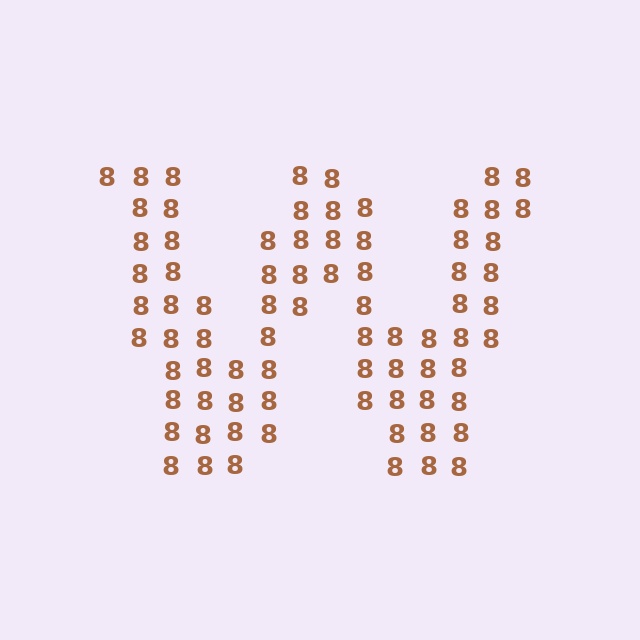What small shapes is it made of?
It is made of small digit 8's.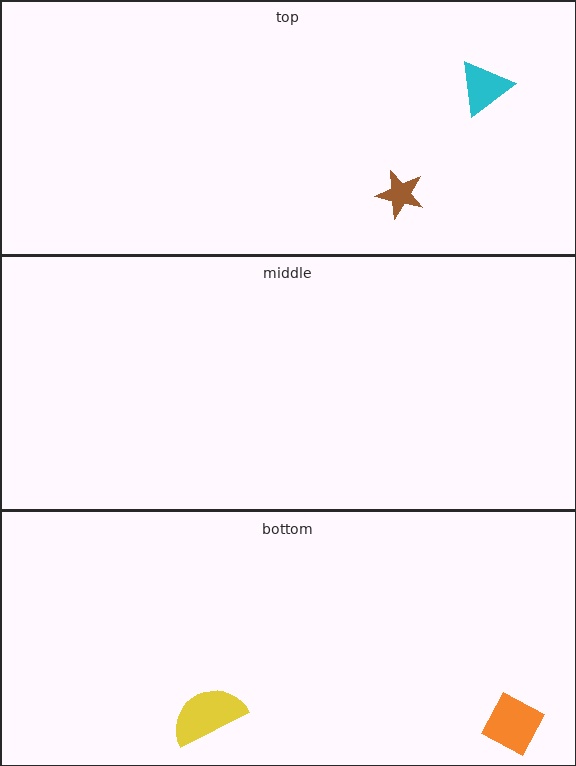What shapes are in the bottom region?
The yellow semicircle, the orange diamond.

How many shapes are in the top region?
2.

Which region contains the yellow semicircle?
The bottom region.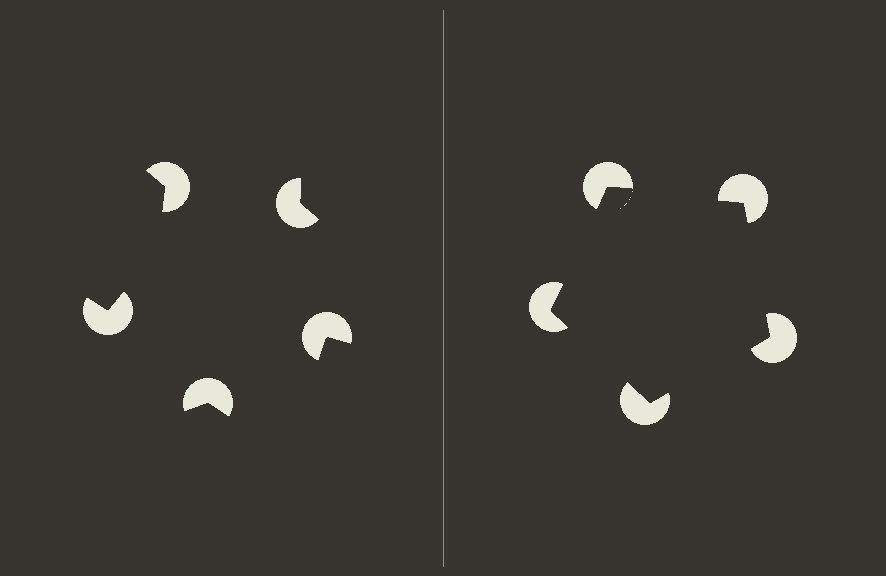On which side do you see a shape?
An illusory pentagon appears on the right side. On the left side the wedge cuts are rotated, so no coherent shape forms.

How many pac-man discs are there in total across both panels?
10 — 5 on each side.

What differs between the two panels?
The pac-man discs are positioned identically on both sides; only the wedge orientations differ. On the right they align to a pentagon; on the left they are misaligned.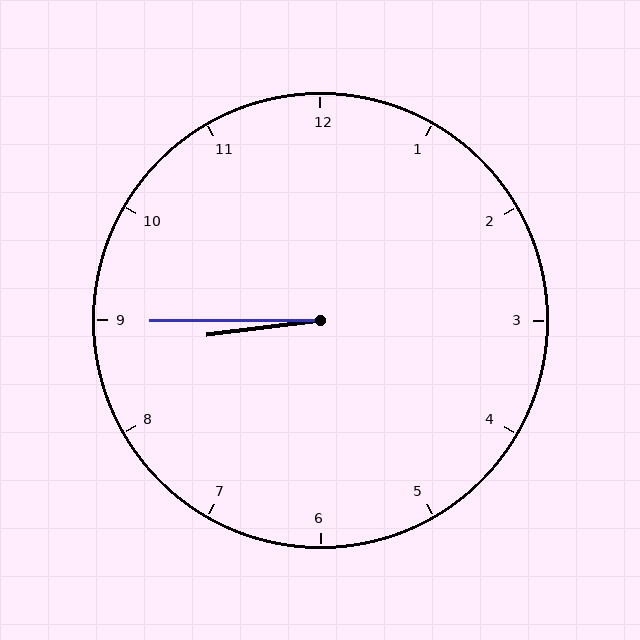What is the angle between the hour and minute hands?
Approximately 8 degrees.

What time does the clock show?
8:45.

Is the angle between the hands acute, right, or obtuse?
It is acute.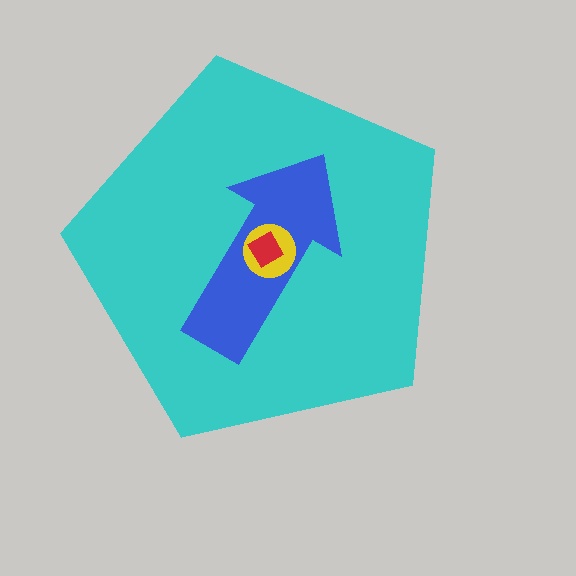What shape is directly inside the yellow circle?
The red diamond.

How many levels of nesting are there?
4.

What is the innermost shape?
The red diamond.